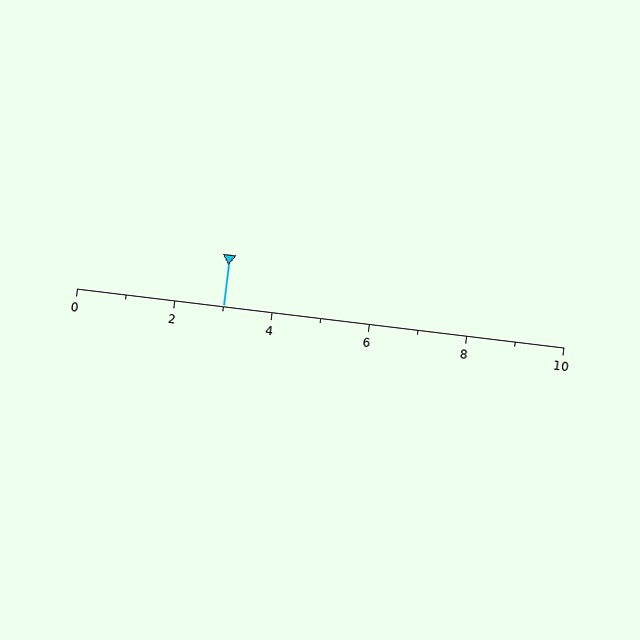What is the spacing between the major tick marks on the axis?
The major ticks are spaced 2 apart.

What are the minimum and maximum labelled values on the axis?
The axis runs from 0 to 10.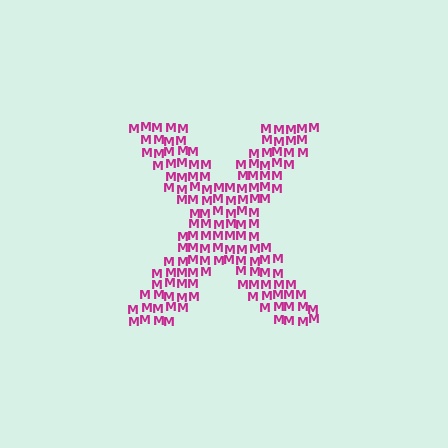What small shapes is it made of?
It is made of small letter M's.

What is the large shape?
The large shape is the letter X.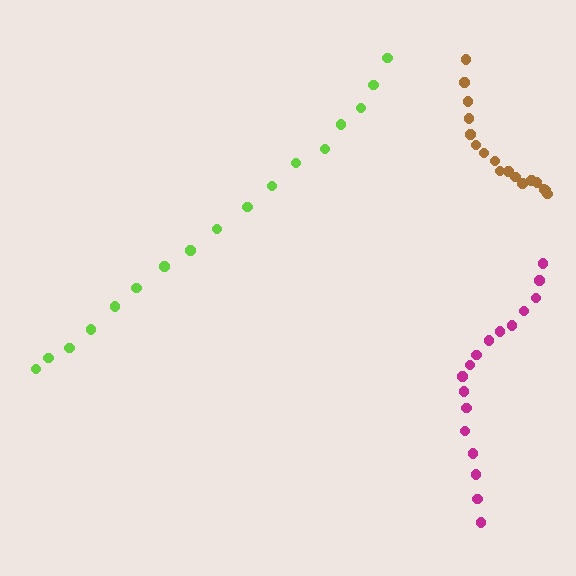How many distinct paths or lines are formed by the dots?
There are 3 distinct paths.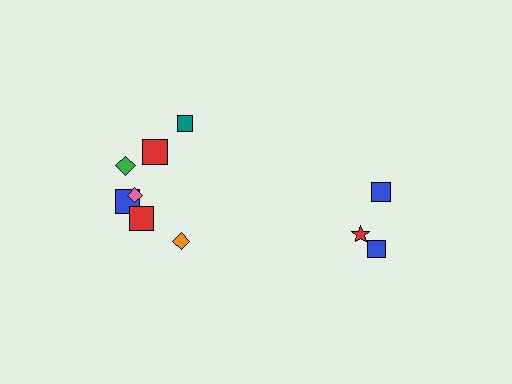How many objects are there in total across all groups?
There are 10 objects.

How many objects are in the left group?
There are 7 objects.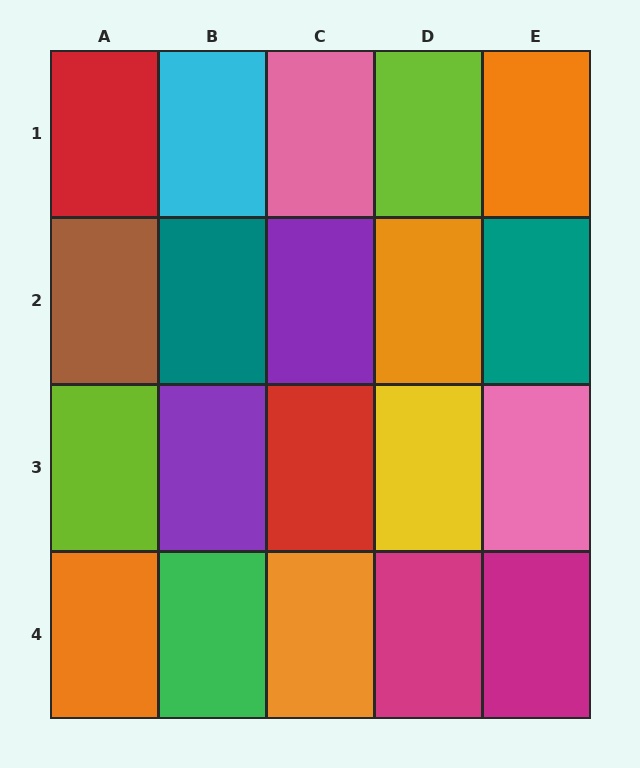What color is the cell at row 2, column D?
Orange.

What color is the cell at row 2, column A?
Brown.